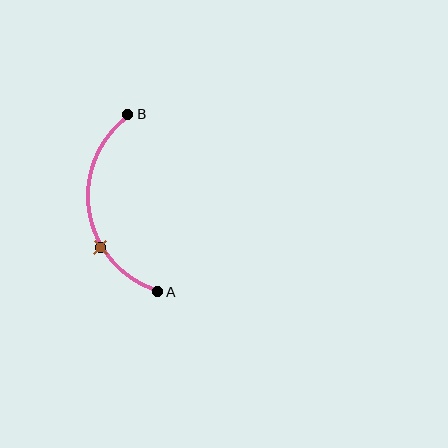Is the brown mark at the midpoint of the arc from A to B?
No. The brown mark lies on the arc but is closer to endpoint A. The arc midpoint would be at the point on the curve equidistant along the arc from both A and B.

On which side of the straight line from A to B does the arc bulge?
The arc bulges to the left of the straight line connecting A and B.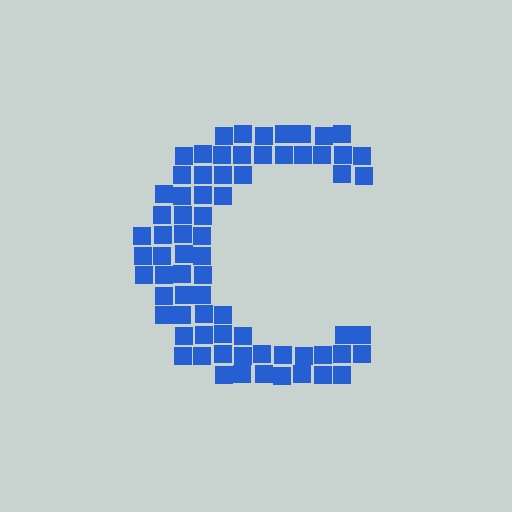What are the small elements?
The small elements are squares.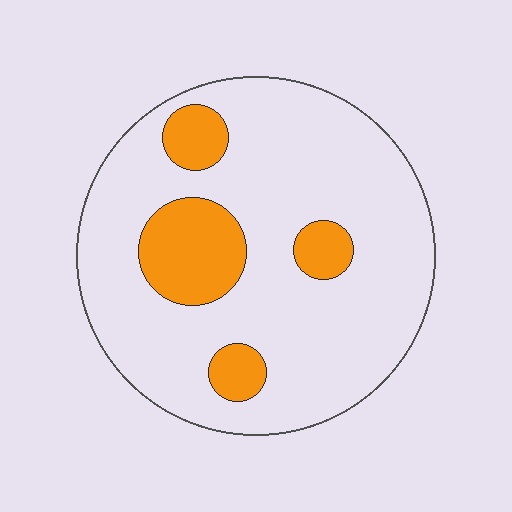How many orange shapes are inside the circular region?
4.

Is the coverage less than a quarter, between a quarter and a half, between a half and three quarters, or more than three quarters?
Less than a quarter.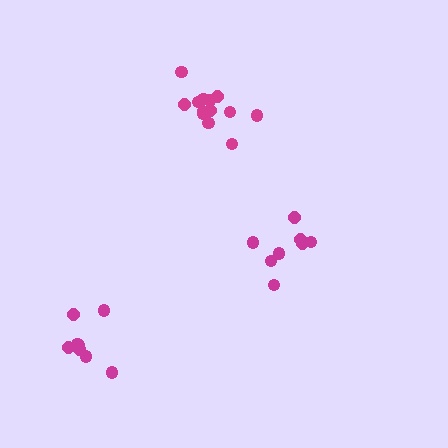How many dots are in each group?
Group 1: 8 dots, Group 2: 8 dots, Group 3: 13 dots (29 total).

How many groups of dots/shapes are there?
There are 3 groups.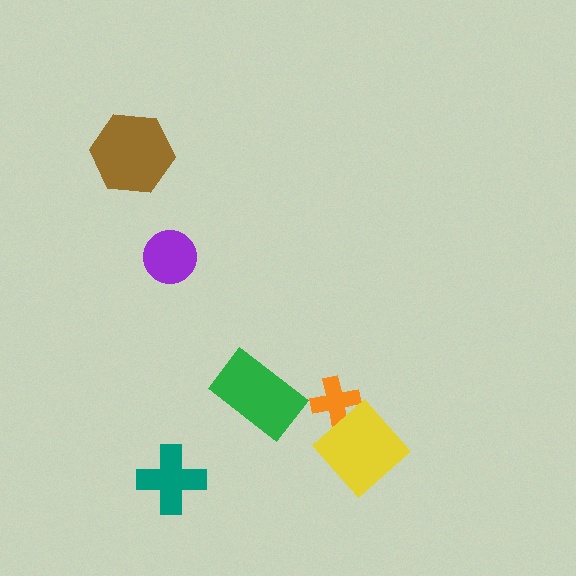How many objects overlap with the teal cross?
0 objects overlap with the teal cross.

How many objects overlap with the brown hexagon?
0 objects overlap with the brown hexagon.